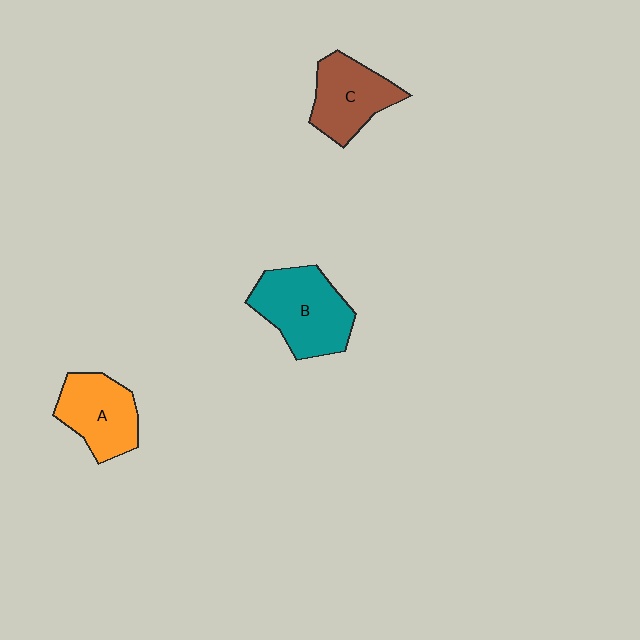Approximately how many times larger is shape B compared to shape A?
Approximately 1.2 times.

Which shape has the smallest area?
Shape C (brown).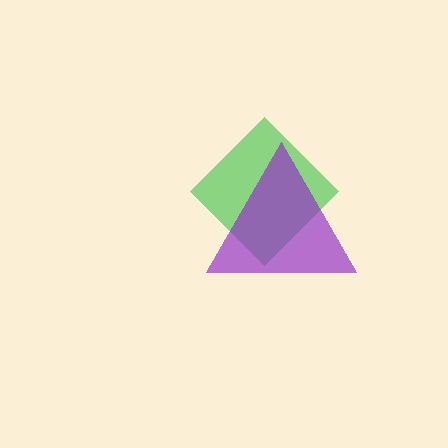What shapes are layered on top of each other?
The layered shapes are: a green diamond, a purple triangle.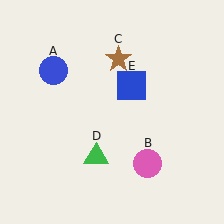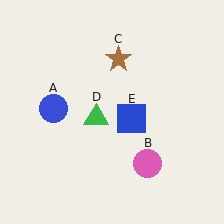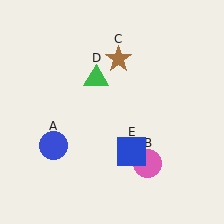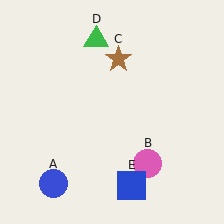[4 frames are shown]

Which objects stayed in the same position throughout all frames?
Pink circle (object B) and brown star (object C) remained stationary.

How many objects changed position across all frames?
3 objects changed position: blue circle (object A), green triangle (object D), blue square (object E).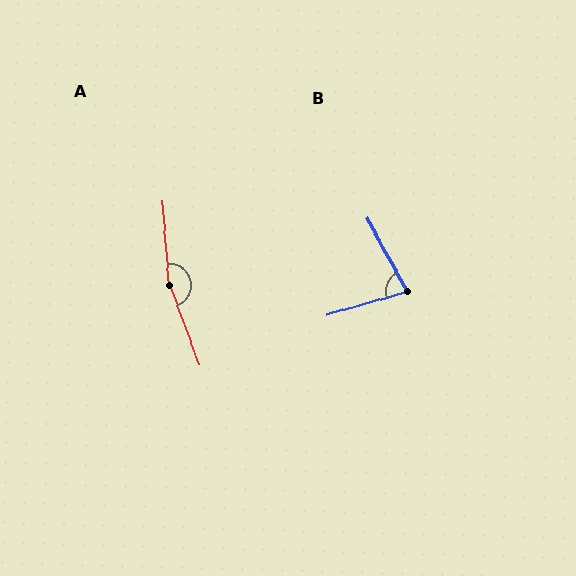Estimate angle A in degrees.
Approximately 164 degrees.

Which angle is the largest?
A, at approximately 164 degrees.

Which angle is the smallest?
B, at approximately 77 degrees.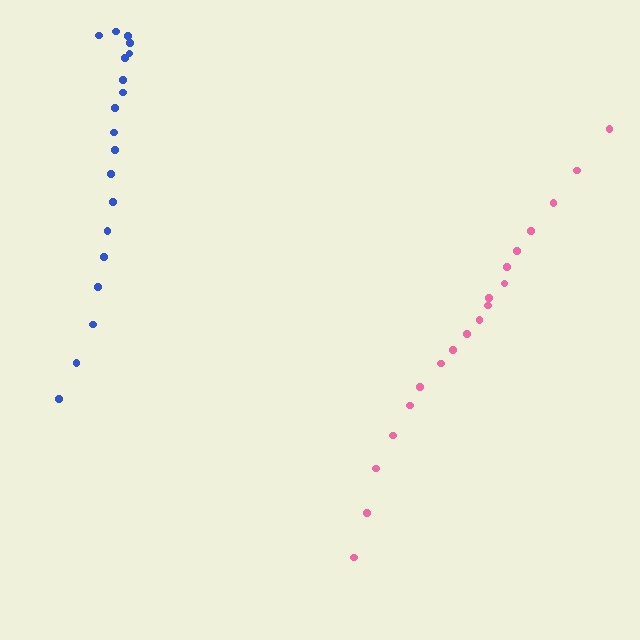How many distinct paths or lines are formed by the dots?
There are 2 distinct paths.